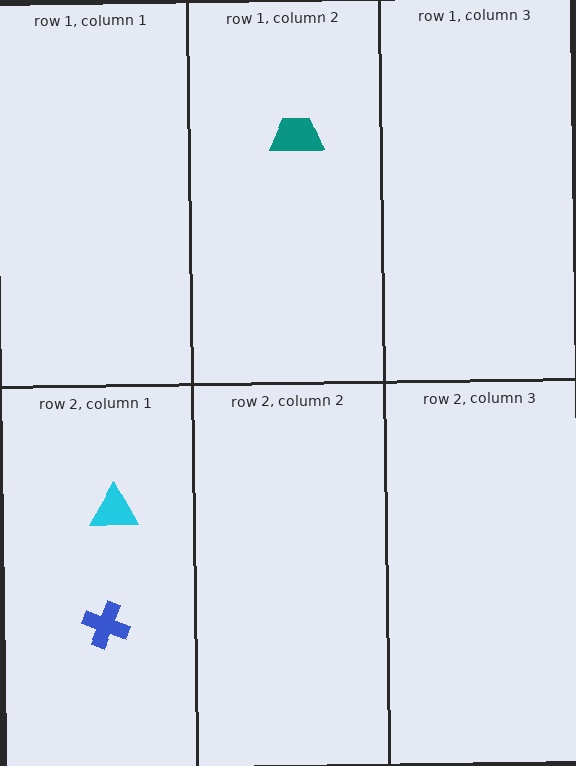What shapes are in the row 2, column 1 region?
The blue cross, the cyan triangle.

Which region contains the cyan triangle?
The row 2, column 1 region.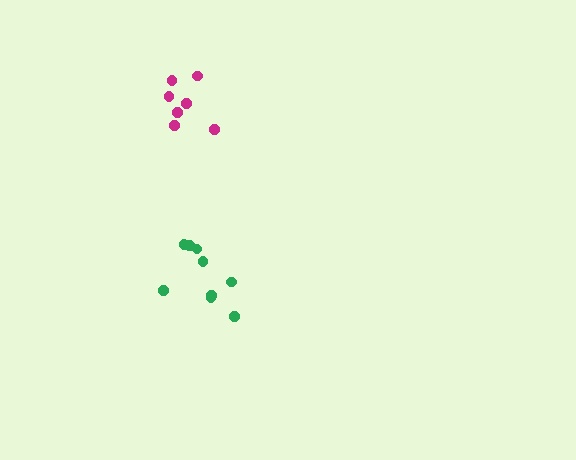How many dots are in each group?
Group 1: 7 dots, Group 2: 9 dots (16 total).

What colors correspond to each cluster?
The clusters are colored: magenta, green.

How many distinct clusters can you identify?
There are 2 distinct clusters.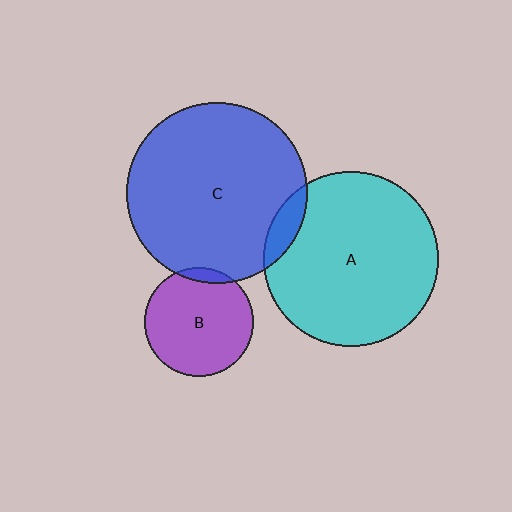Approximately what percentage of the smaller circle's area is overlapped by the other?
Approximately 10%.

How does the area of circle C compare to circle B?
Approximately 2.8 times.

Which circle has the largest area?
Circle C (blue).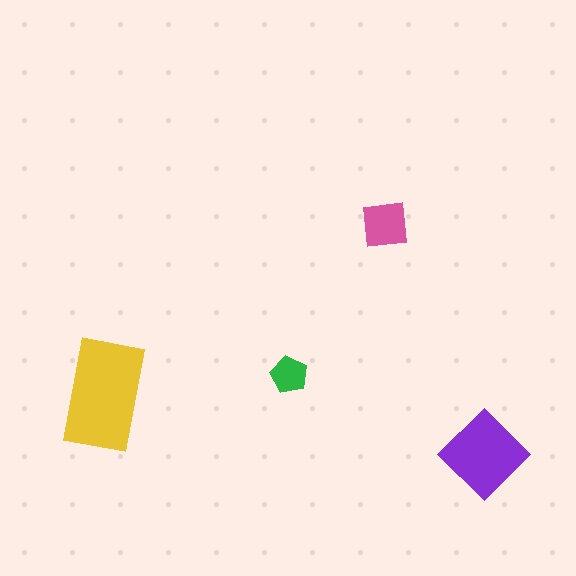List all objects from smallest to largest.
The green pentagon, the pink square, the purple diamond, the yellow rectangle.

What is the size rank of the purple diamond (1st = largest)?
2nd.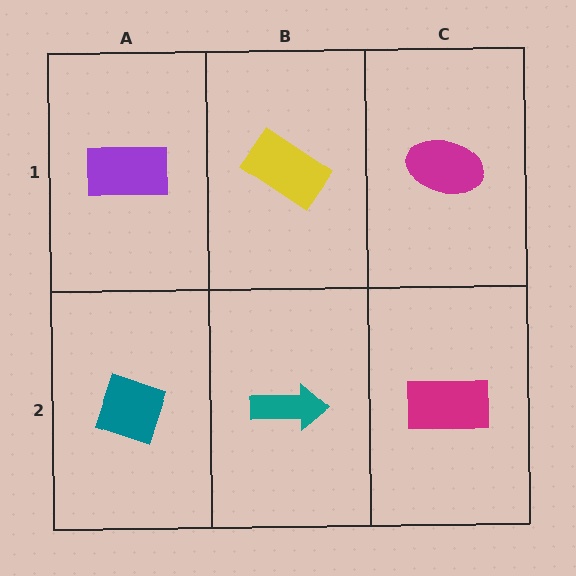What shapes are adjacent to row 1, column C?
A magenta rectangle (row 2, column C), a yellow rectangle (row 1, column B).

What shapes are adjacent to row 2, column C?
A magenta ellipse (row 1, column C), a teal arrow (row 2, column B).